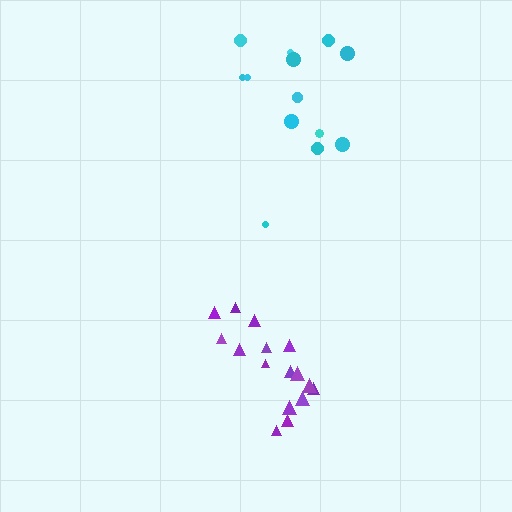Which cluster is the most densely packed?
Purple.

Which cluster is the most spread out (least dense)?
Cyan.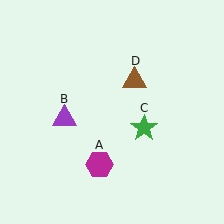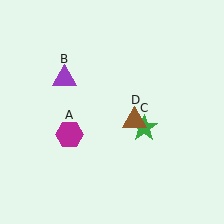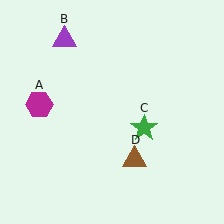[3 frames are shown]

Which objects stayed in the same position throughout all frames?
Green star (object C) remained stationary.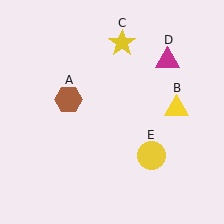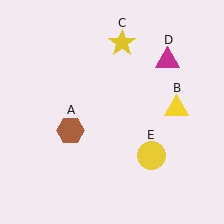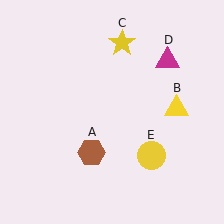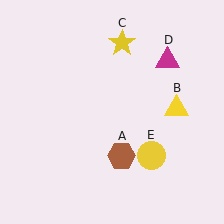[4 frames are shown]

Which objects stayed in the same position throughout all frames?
Yellow triangle (object B) and yellow star (object C) and magenta triangle (object D) and yellow circle (object E) remained stationary.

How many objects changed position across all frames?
1 object changed position: brown hexagon (object A).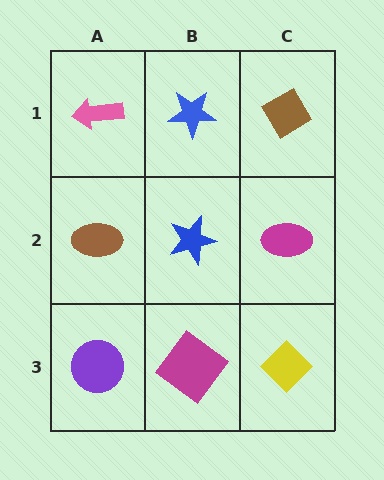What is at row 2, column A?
A brown ellipse.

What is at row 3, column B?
A magenta diamond.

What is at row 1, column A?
A pink arrow.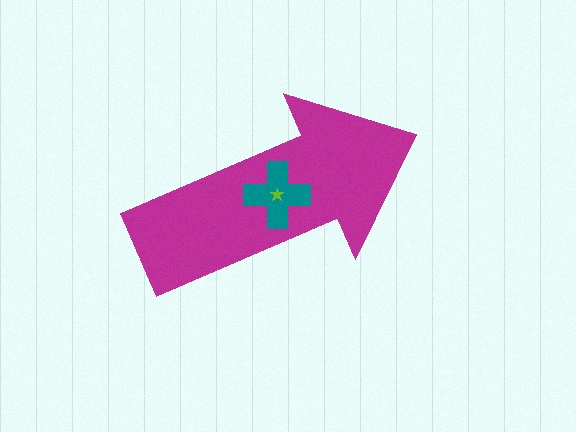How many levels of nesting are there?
3.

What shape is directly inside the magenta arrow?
The teal cross.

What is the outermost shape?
The magenta arrow.